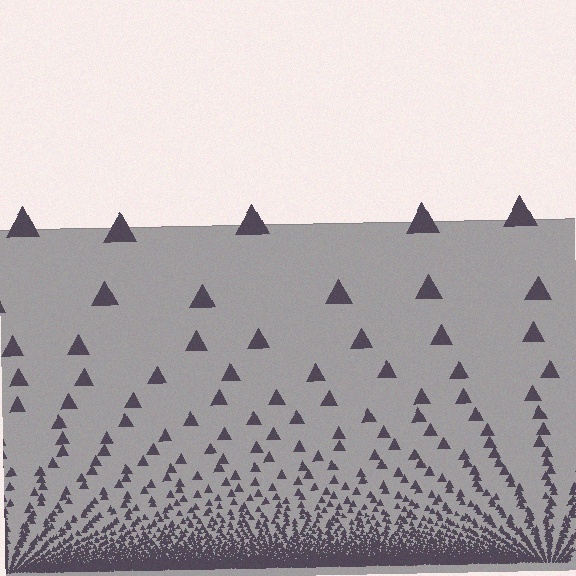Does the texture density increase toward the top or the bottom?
Density increases toward the bottom.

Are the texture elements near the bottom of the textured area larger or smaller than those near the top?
Smaller. The gradient is inverted — elements near the bottom are smaller and denser.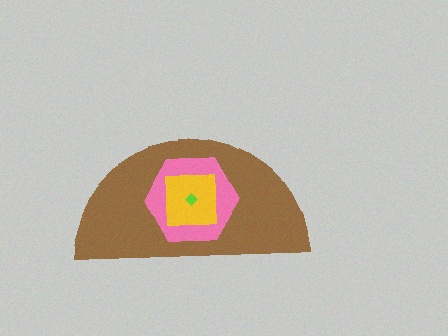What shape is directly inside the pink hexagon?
The yellow square.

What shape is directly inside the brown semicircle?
The pink hexagon.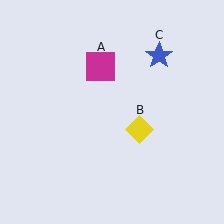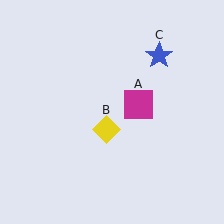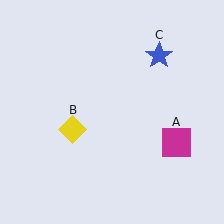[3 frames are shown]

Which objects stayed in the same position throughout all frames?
Blue star (object C) remained stationary.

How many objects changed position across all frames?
2 objects changed position: magenta square (object A), yellow diamond (object B).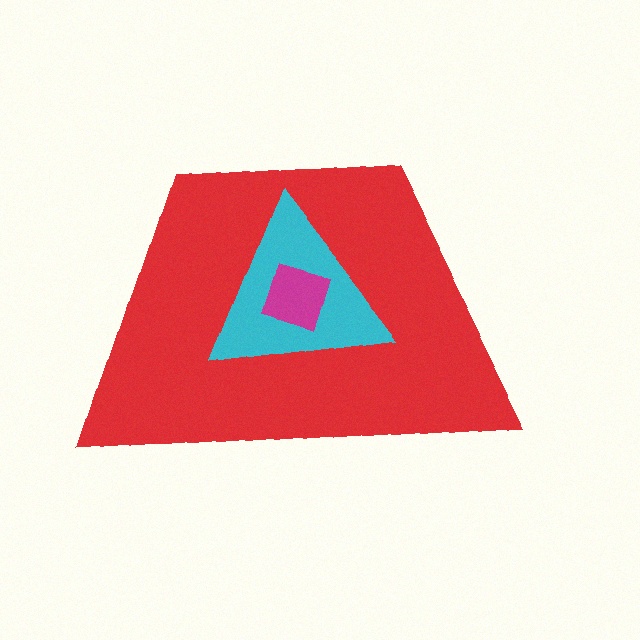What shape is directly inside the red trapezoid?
The cyan triangle.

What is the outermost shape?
The red trapezoid.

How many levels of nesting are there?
3.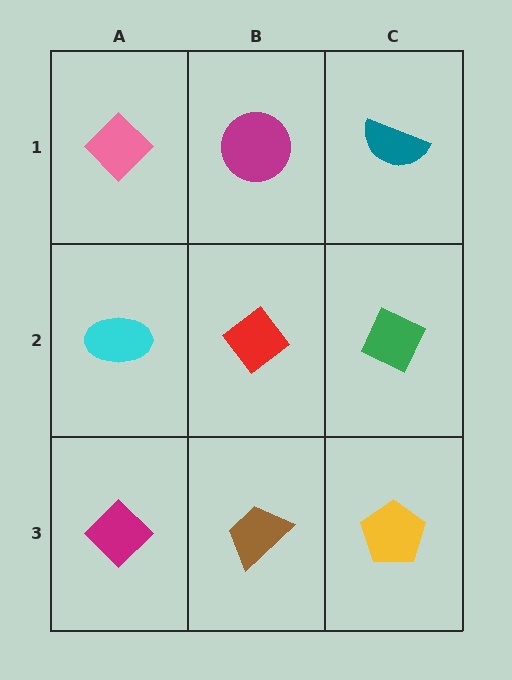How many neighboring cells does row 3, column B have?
3.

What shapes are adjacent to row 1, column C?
A green diamond (row 2, column C), a magenta circle (row 1, column B).